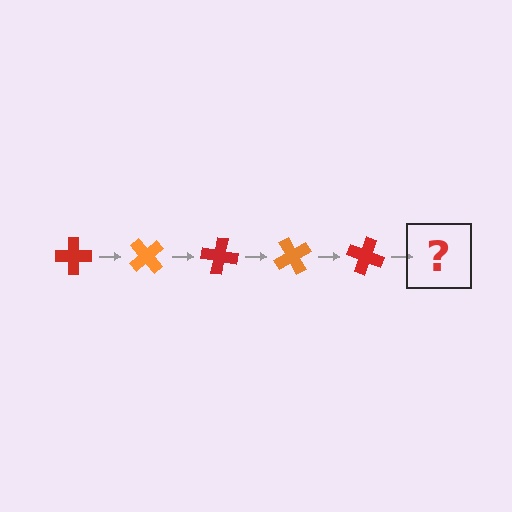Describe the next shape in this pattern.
It should be an orange cross, rotated 250 degrees from the start.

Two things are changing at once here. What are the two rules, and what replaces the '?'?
The two rules are that it rotates 50 degrees each step and the color cycles through red and orange. The '?' should be an orange cross, rotated 250 degrees from the start.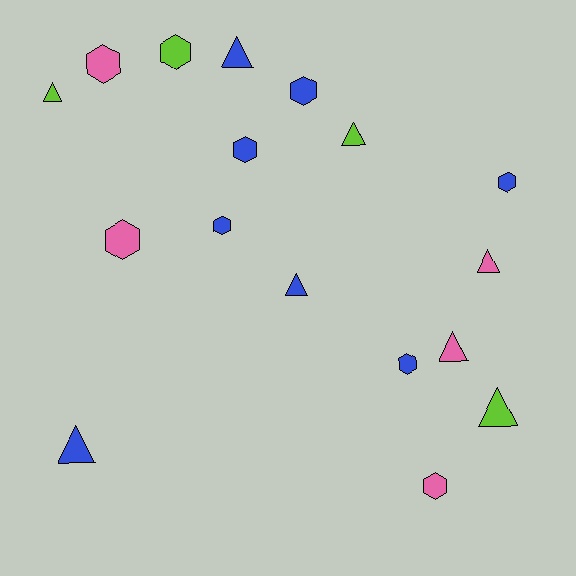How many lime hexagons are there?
There is 1 lime hexagon.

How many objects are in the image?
There are 17 objects.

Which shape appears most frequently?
Hexagon, with 9 objects.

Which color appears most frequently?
Blue, with 8 objects.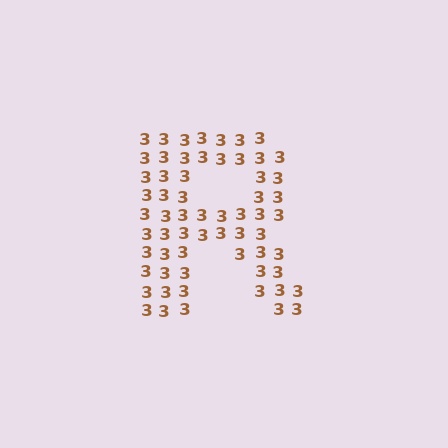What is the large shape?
The large shape is the letter R.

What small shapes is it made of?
It is made of small digit 3's.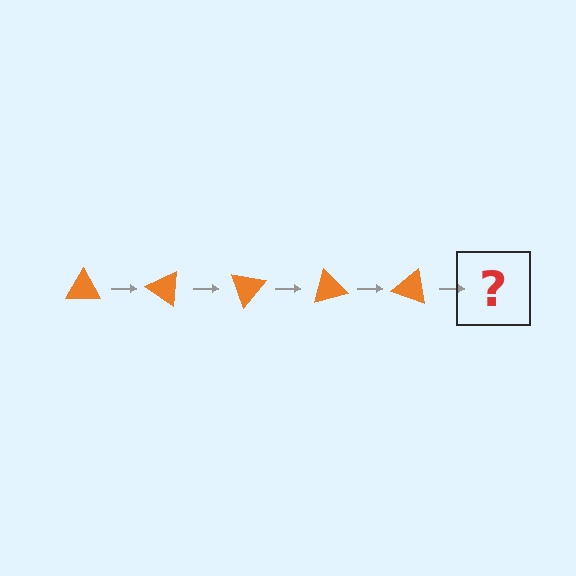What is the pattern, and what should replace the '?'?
The pattern is that the triangle rotates 35 degrees each step. The '?' should be an orange triangle rotated 175 degrees.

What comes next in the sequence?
The next element should be an orange triangle rotated 175 degrees.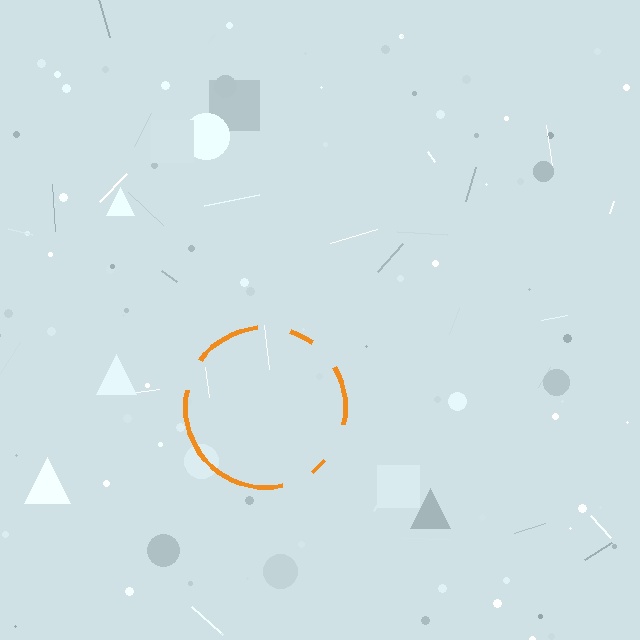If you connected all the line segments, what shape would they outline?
They would outline a circle.